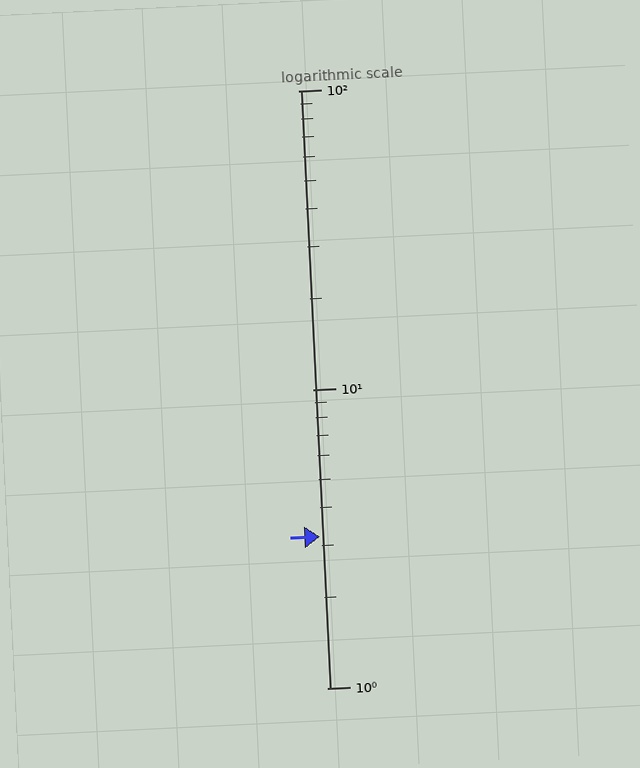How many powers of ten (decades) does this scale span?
The scale spans 2 decades, from 1 to 100.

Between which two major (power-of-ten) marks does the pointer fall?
The pointer is between 1 and 10.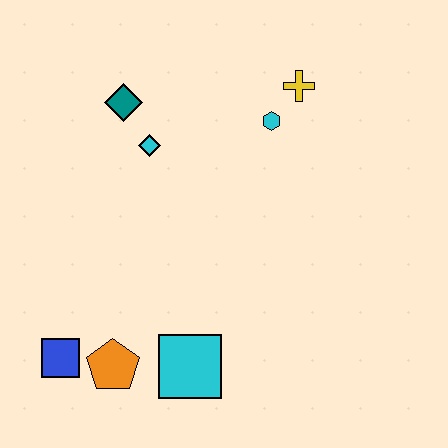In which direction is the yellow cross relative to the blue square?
The yellow cross is above the blue square.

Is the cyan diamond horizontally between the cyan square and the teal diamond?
Yes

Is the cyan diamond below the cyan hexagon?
Yes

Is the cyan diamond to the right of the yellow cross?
No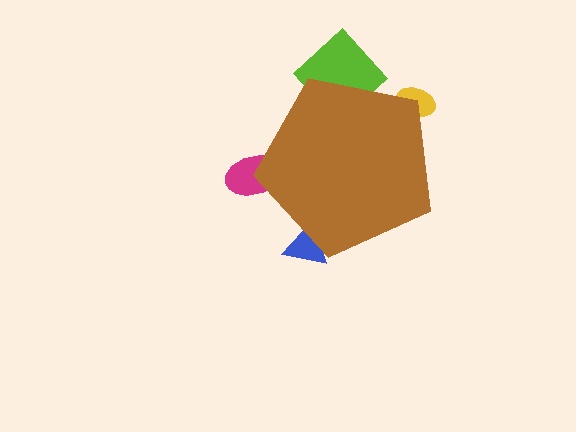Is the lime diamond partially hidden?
Yes, the lime diamond is partially hidden behind the brown pentagon.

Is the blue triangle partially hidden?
Yes, the blue triangle is partially hidden behind the brown pentagon.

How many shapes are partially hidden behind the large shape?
4 shapes are partially hidden.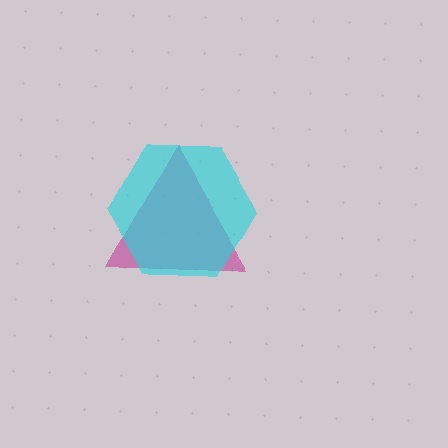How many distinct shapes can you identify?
There are 2 distinct shapes: a magenta triangle, a cyan hexagon.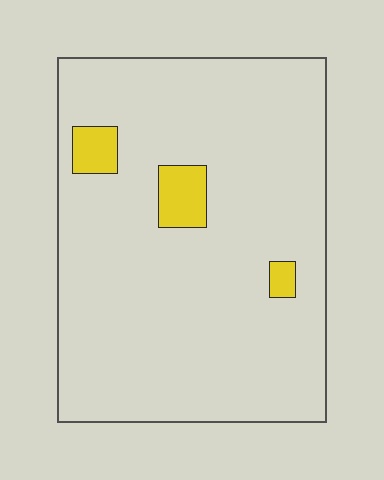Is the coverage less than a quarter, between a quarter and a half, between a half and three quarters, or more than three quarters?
Less than a quarter.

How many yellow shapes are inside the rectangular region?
3.